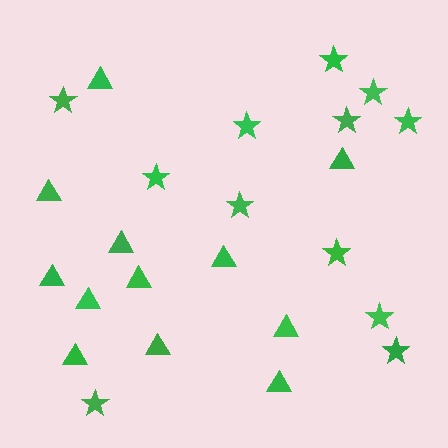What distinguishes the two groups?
There are 2 groups: one group of triangles (12) and one group of stars (12).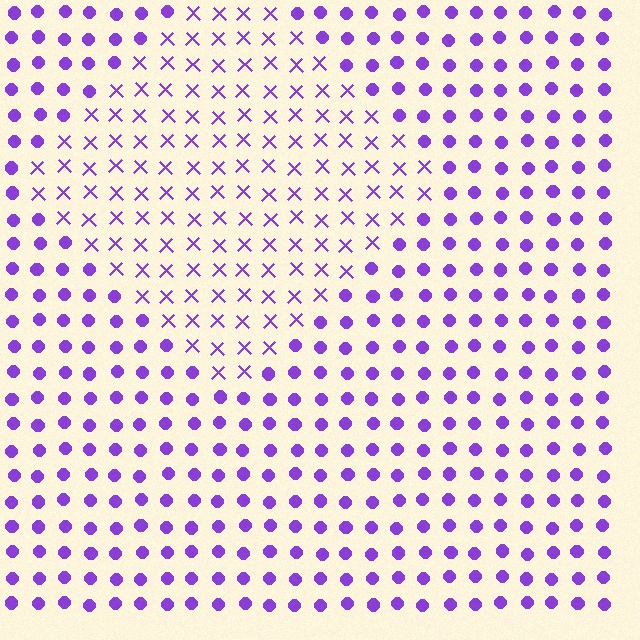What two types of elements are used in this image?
The image uses X marks inside the diamond region and circles outside it.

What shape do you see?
I see a diamond.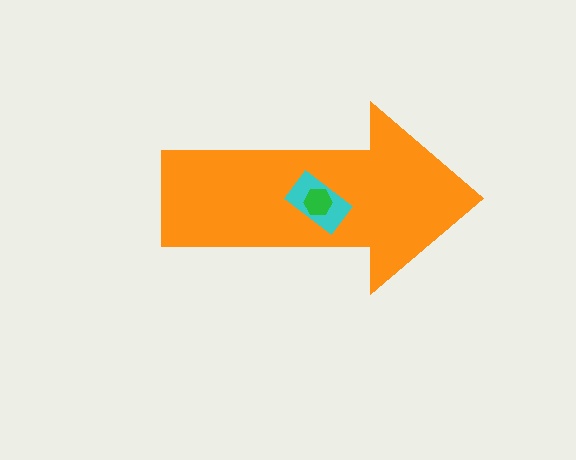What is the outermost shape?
The orange arrow.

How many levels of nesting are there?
3.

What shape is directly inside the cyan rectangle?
The green hexagon.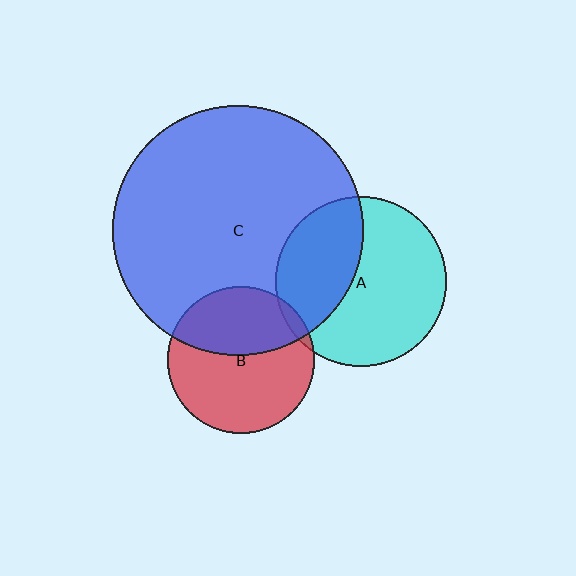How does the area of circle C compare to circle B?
Approximately 2.9 times.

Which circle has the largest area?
Circle C (blue).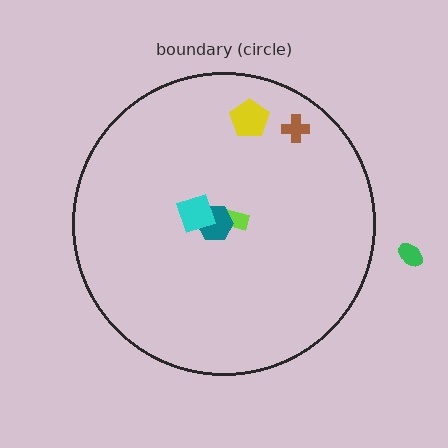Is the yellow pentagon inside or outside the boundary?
Inside.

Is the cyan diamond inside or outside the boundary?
Inside.